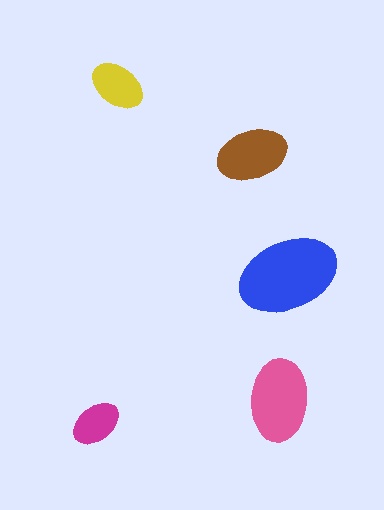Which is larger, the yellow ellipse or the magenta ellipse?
The yellow one.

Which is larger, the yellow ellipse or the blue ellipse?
The blue one.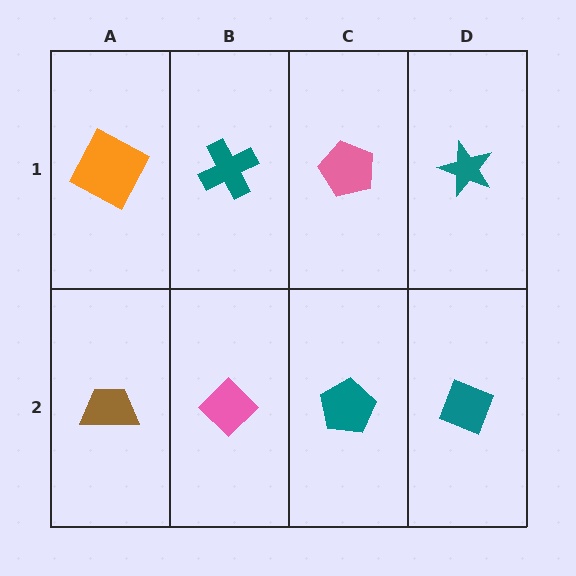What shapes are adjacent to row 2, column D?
A teal star (row 1, column D), a teal pentagon (row 2, column C).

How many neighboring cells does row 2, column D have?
2.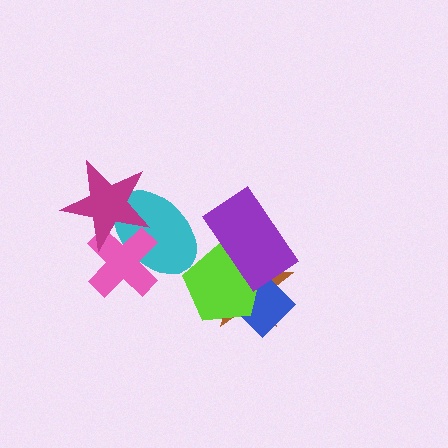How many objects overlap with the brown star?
3 objects overlap with the brown star.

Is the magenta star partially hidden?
No, no other shape covers it.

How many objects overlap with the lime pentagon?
3 objects overlap with the lime pentagon.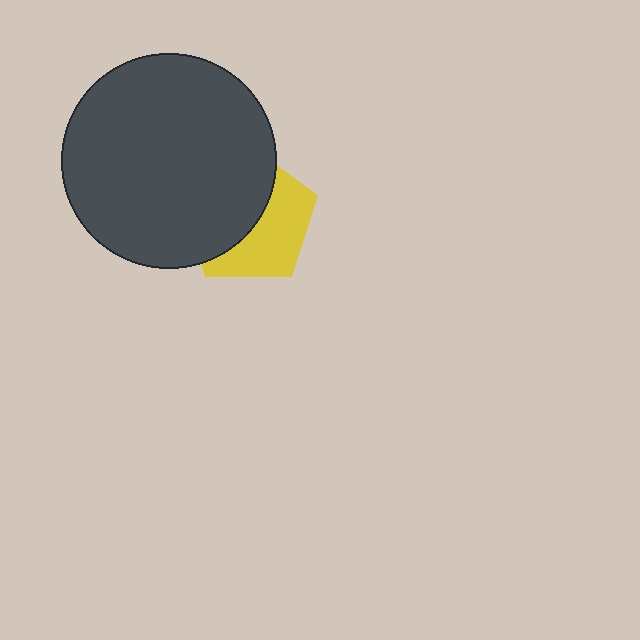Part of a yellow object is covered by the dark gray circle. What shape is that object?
It is a pentagon.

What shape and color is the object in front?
The object in front is a dark gray circle.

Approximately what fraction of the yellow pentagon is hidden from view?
Roughly 54% of the yellow pentagon is hidden behind the dark gray circle.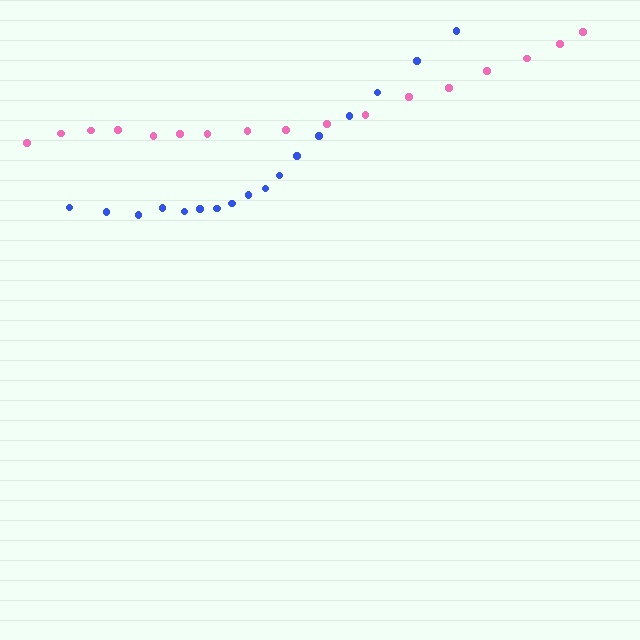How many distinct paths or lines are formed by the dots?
There are 2 distinct paths.